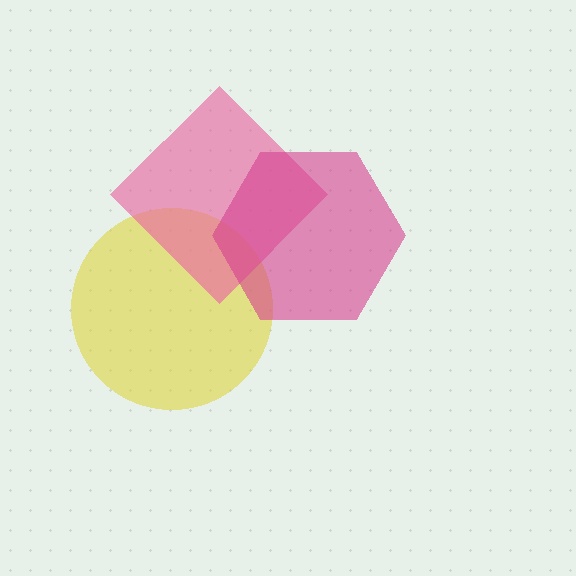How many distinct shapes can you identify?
There are 3 distinct shapes: a yellow circle, a pink diamond, a magenta hexagon.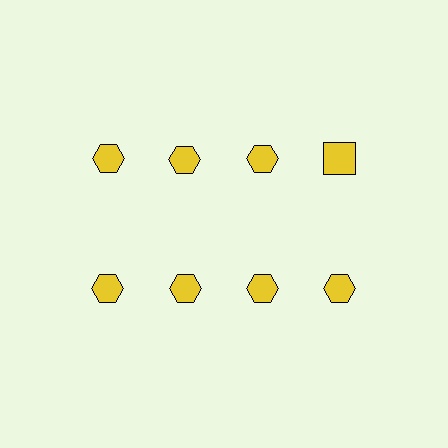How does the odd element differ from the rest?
It has a different shape: square instead of hexagon.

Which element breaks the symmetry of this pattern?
The yellow square in the top row, second from right column breaks the symmetry. All other shapes are yellow hexagons.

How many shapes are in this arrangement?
There are 8 shapes arranged in a grid pattern.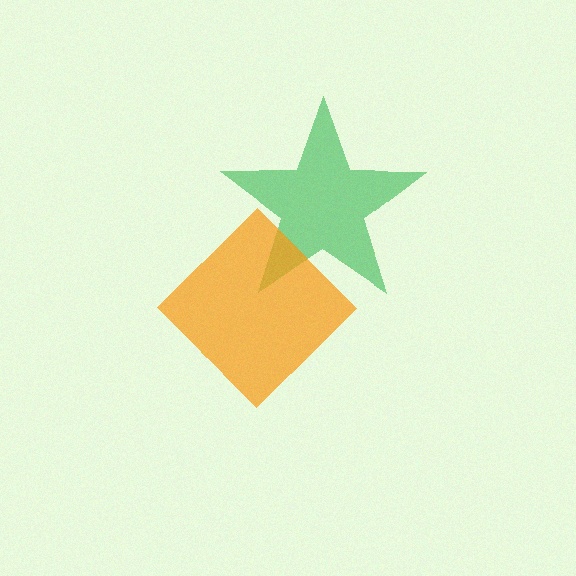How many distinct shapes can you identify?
There are 2 distinct shapes: a green star, an orange diamond.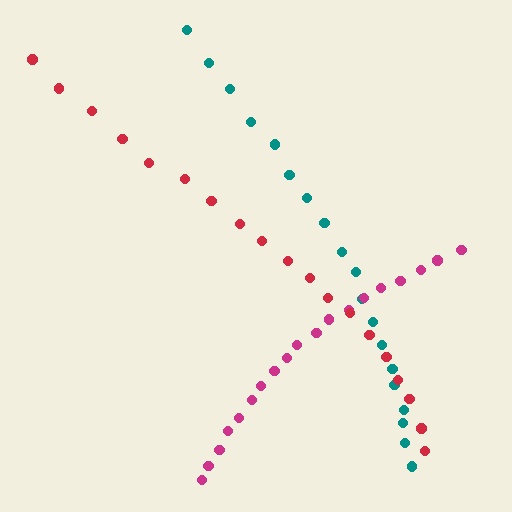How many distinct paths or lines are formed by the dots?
There are 3 distinct paths.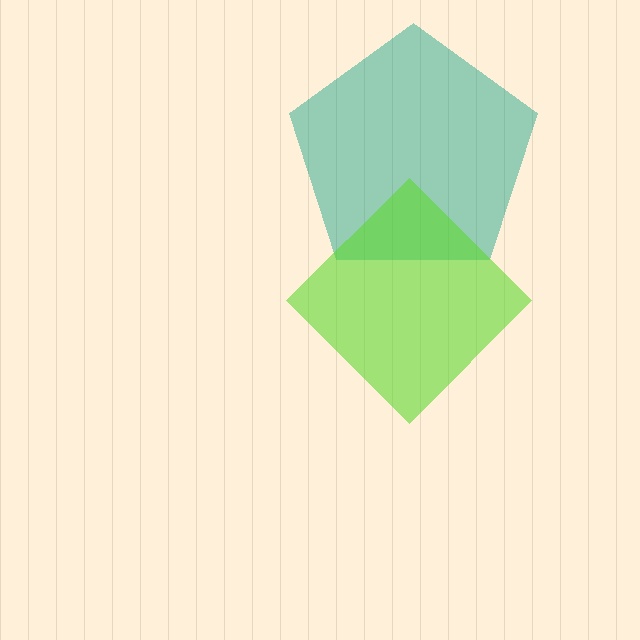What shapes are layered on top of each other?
The layered shapes are: a teal pentagon, a lime diamond.